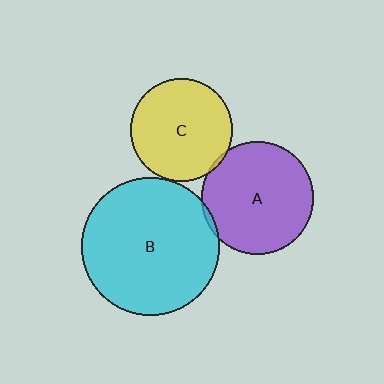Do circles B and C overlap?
Yes.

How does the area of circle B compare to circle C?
Approximately 1.8 times.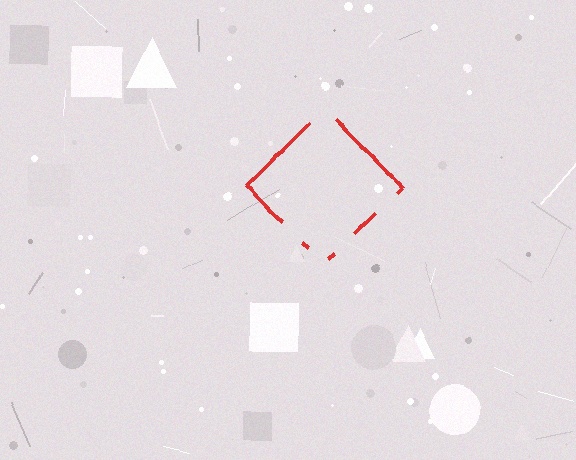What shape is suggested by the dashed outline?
The dashed outline suggests a diamond.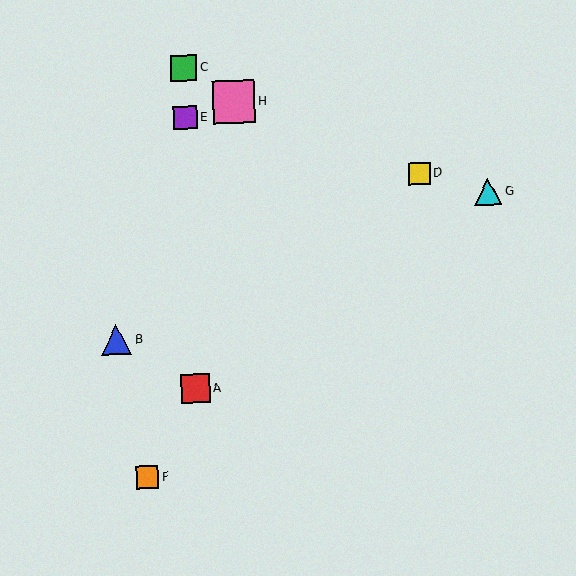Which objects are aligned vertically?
Objects A, C, E are aligned vertically.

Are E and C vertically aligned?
Yes, both are at x≈185.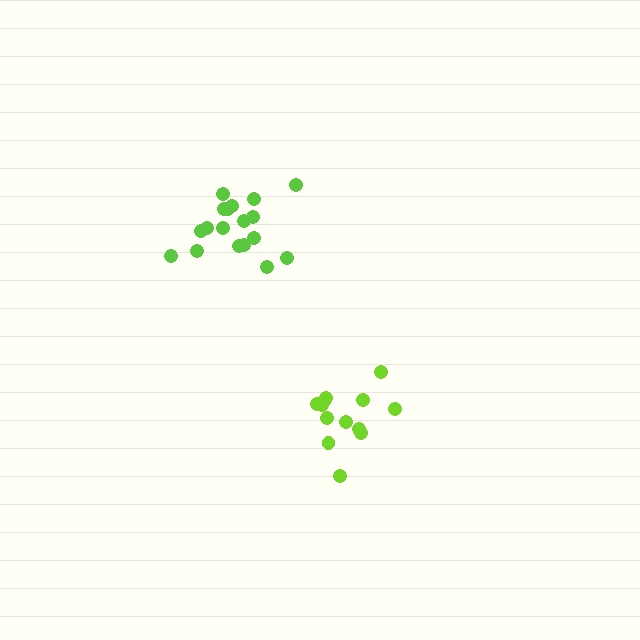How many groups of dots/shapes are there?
There are 2 groups.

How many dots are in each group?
Group 1: 18 dots, Group 2: 13 dots (31 total).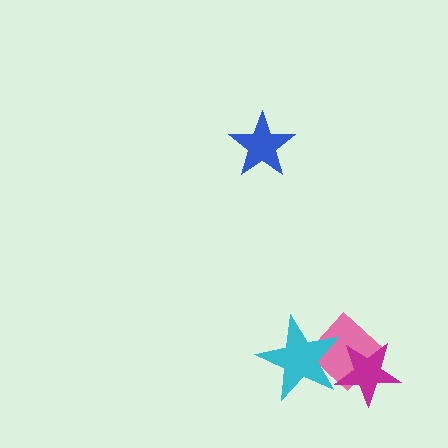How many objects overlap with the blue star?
0 objects overlap with the blue star.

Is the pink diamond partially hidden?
Yes, it is partially covered by another shape.